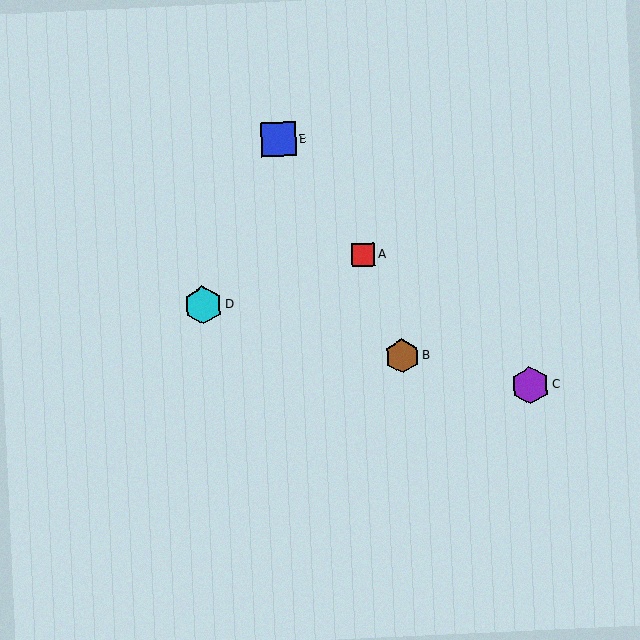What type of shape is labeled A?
Shape A is a red square.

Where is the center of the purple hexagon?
The center of the purple hexagon is at (530, 385).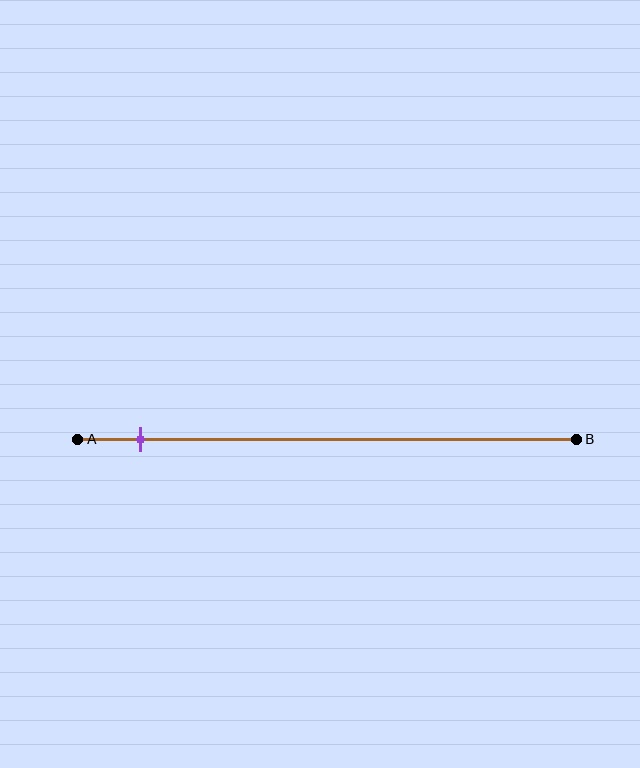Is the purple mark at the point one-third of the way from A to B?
No, the mark is at about 10% from A, not at the 33% one-third point.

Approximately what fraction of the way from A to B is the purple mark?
The purple mark is approximately 10% of the way from A to B.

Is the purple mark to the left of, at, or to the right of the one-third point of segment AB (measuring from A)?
The purple mark is to the left of the one-third point of segment AB.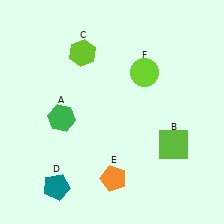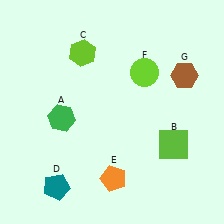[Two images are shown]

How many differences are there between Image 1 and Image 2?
There is 1 difference between the two images.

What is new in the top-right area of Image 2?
A brown hexagon (G) was added in the top-right area of Image 2.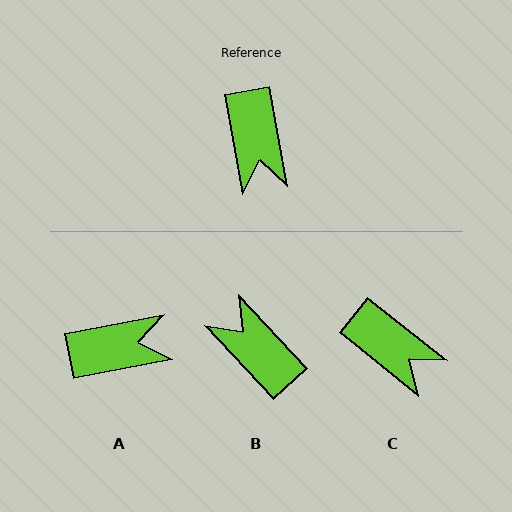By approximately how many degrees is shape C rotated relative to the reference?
Approximately 41 degrees counter-clockwise.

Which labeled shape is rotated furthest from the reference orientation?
B, about 147 degrees away.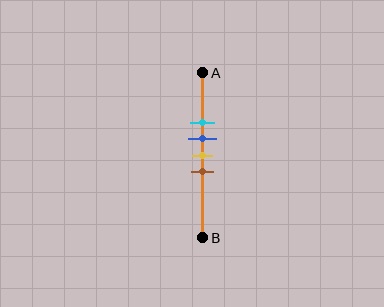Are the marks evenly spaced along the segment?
Yes, the marks are approximately evenly spaced.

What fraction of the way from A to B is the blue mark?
The blue mark is approximately 40% (0.4) of the way from A to B.